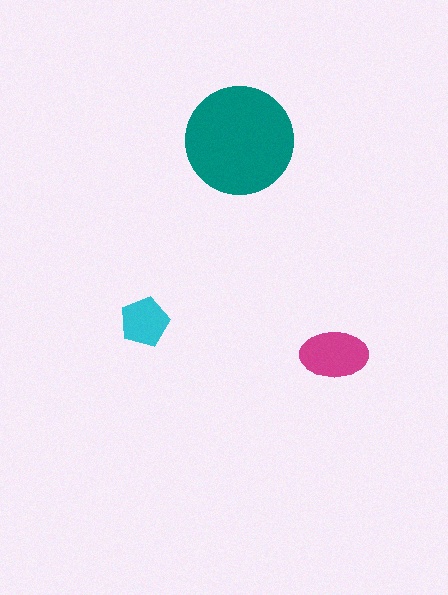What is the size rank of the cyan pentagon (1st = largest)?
3rd.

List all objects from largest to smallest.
The teal circle, the magenta ellipse, the cyan pentagon.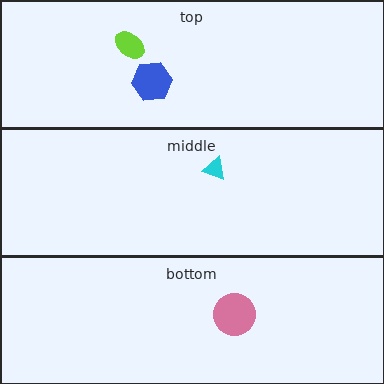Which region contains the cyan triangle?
The middle region.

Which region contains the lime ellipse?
The top region.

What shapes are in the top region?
The blue hexagon, the lime ellipse.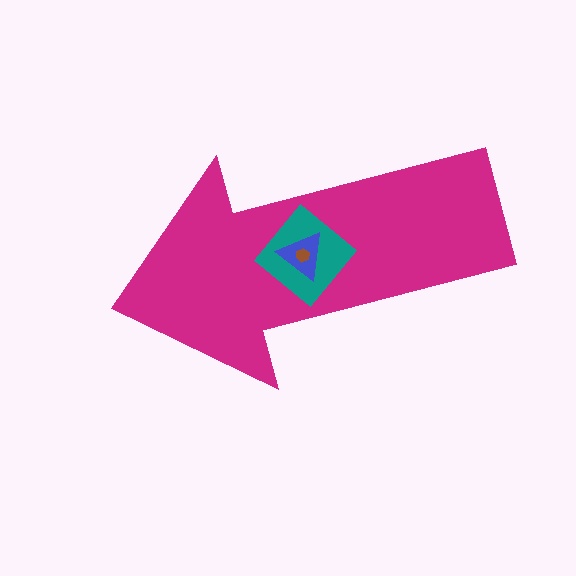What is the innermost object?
The brown hexagon.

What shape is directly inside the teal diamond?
The blue triangle.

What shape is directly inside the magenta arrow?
The teal diamond.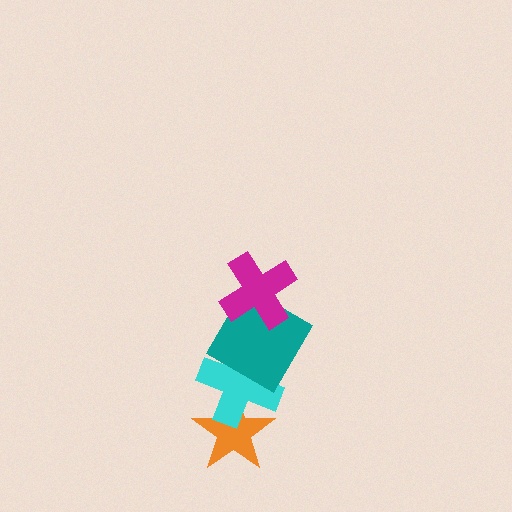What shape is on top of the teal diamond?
The magenta cross is on top of the teal diamond.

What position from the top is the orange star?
The orange star is 4th from the top.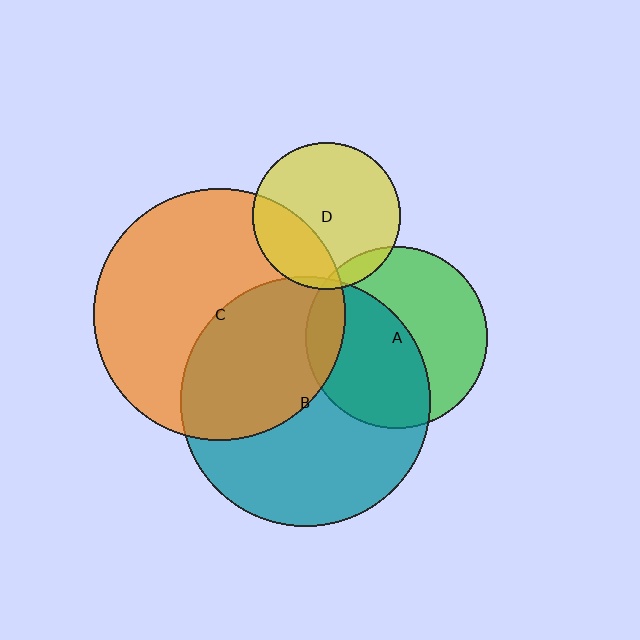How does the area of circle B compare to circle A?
Approximately 1.9 times.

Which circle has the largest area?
Circle C (orange).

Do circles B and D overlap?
Yes.